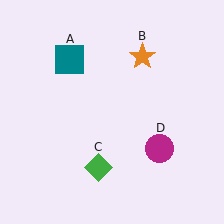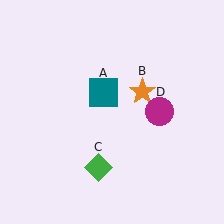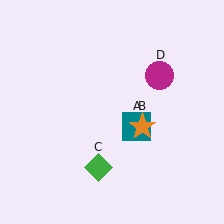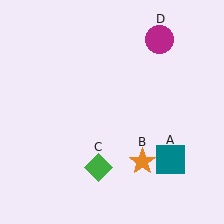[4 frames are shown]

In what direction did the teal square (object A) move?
The teal square (object A) moved down and to the right.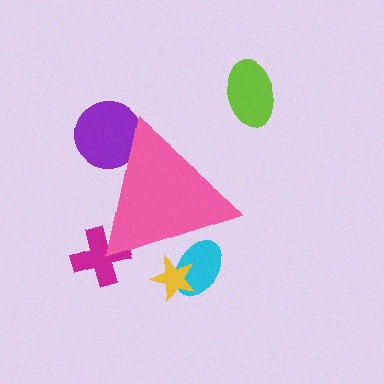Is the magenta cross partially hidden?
Yes, the magenta cross is partially hidden behind the pink triangle.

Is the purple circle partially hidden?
Yes, the purple circle is partially hidden behind the pink triangle.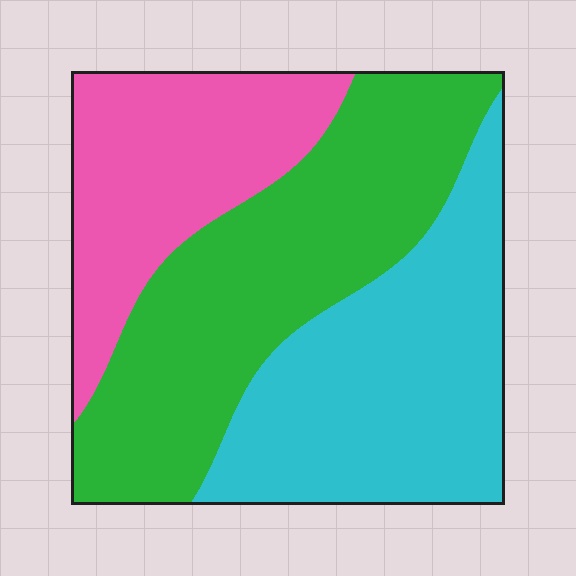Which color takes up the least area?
Pink, at roughly 25%.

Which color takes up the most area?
Green, at roughly 40%.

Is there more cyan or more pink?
Cyan.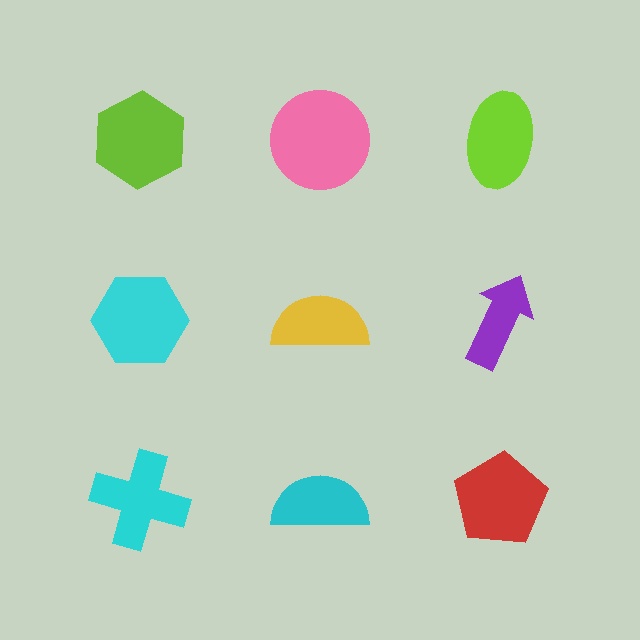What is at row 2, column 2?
A yellow semicircle.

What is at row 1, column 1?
A lime hexagon.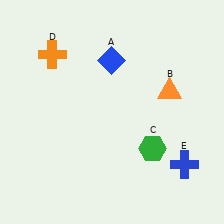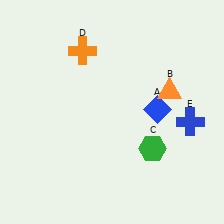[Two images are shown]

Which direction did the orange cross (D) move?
The orange cross (D) moved right.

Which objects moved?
The objects that moved are: the blue diamond (A), the orange cross (D), the blue cross (E).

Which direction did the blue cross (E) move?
The blue cross (E) moved up.